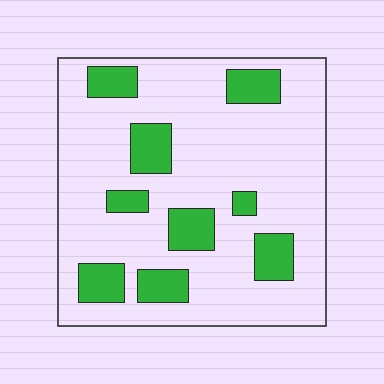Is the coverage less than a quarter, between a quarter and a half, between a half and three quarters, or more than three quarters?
Less than a quarter.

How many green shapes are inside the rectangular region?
9.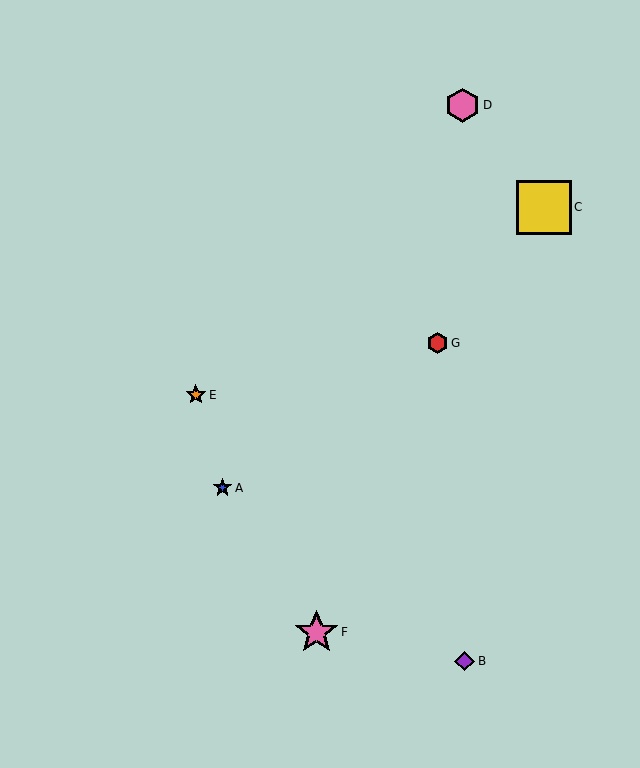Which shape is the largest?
The yellow square (labeled C) is the largest.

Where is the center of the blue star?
The center of the blue star is at (223, 488).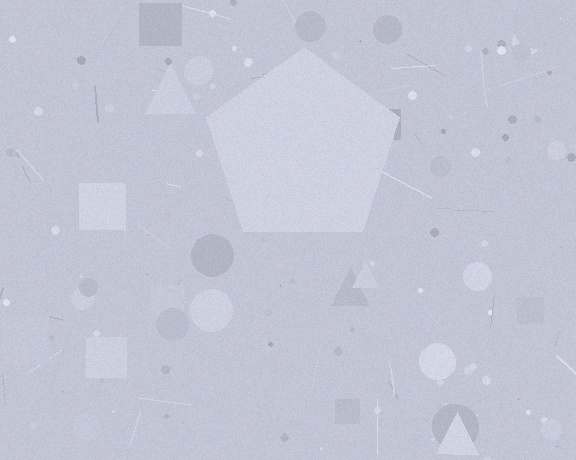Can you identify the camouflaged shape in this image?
The camouflaged shape is a pentagon.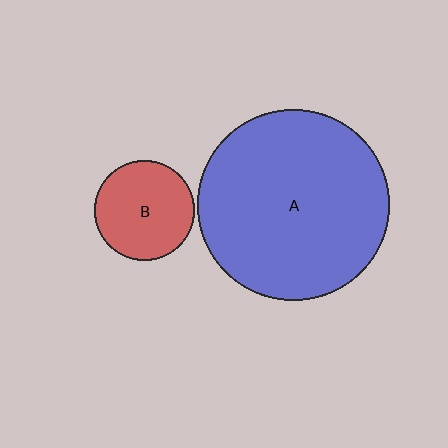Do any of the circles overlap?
No, none of the circles overlap.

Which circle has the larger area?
Circle A (blue).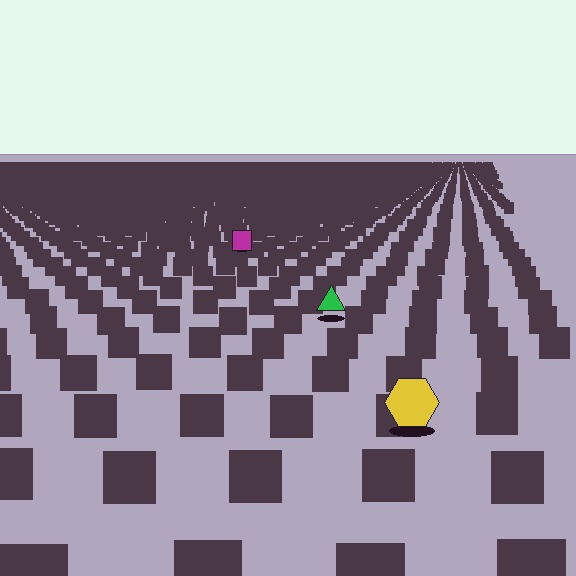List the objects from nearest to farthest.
From nearest to farthest: the yellow hexagon, the green triangle, the magenta square.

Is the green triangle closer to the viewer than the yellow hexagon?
No. The yellow hexagon is closer — you can tell from the texture gradient: the ground texture is coarser near it.